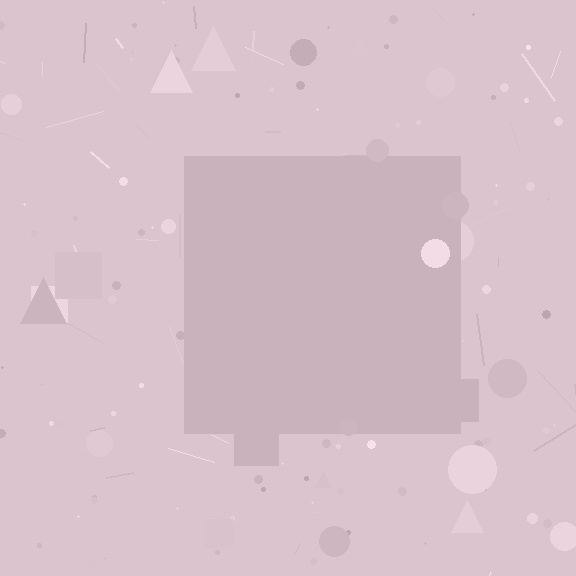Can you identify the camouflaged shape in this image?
The camouflaged shape is a square.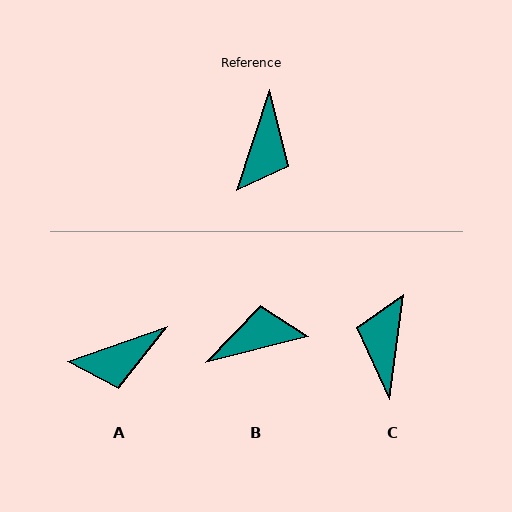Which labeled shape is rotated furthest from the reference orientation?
C, about 169 degrees away.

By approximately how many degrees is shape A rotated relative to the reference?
Approximately 53 degrees clockwise.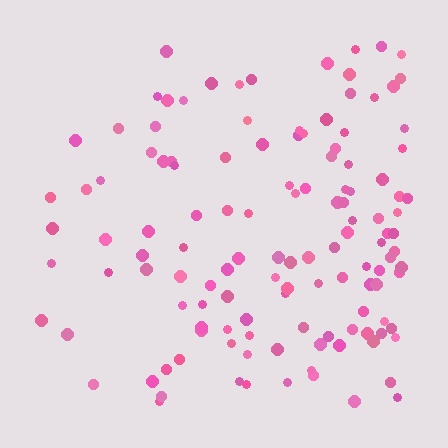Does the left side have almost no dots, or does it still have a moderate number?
Still a moderate number, just noticeably fewer than the right.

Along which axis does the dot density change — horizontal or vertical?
Horizontal.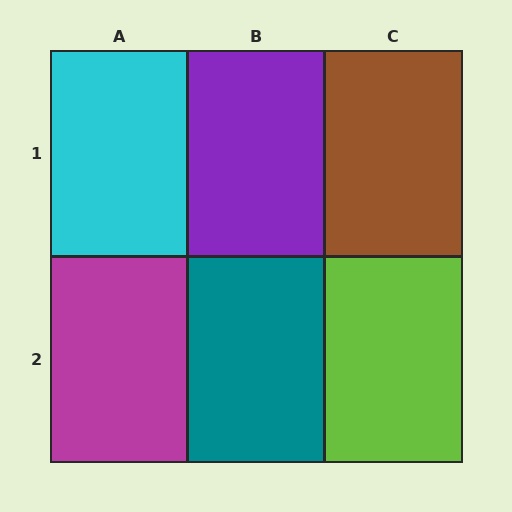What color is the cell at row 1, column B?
Purple.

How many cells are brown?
1 cell is brown.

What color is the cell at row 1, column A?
Cyan.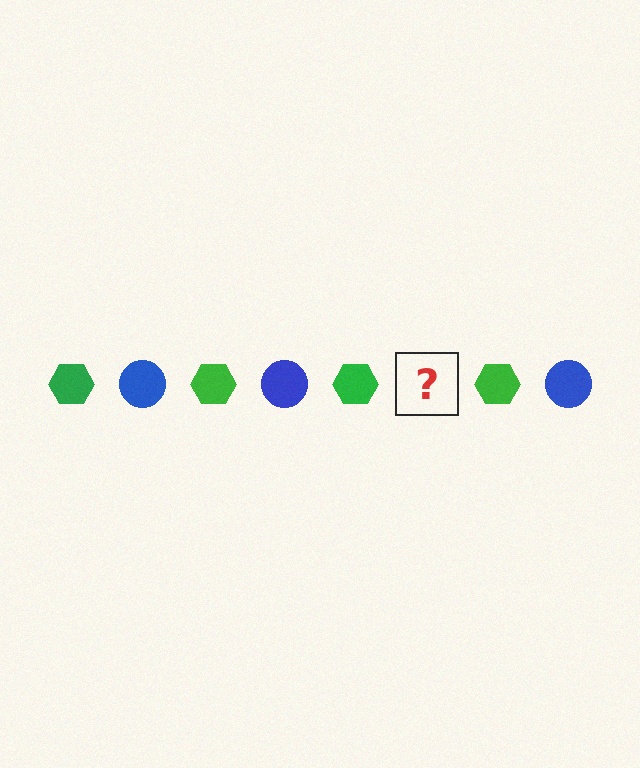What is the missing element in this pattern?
The missing element is a blue circle.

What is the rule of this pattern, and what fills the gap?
The rule is that the pattern alternates between green hexagon and blue circle. The gap should be filled with a blue circle.